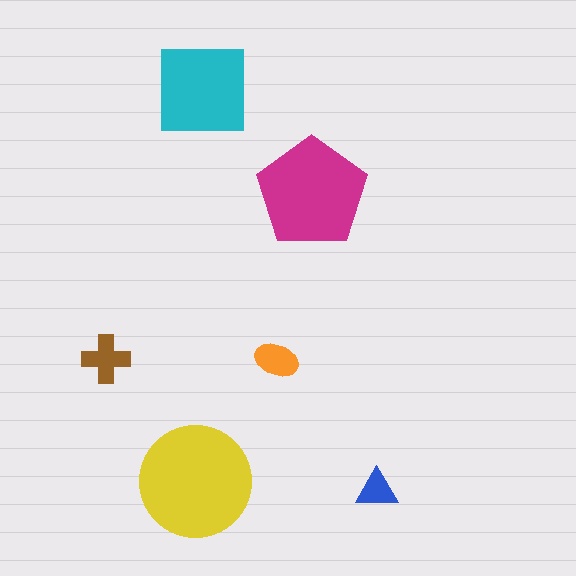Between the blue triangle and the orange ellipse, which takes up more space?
The orange ellipse.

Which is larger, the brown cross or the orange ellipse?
The brown cross.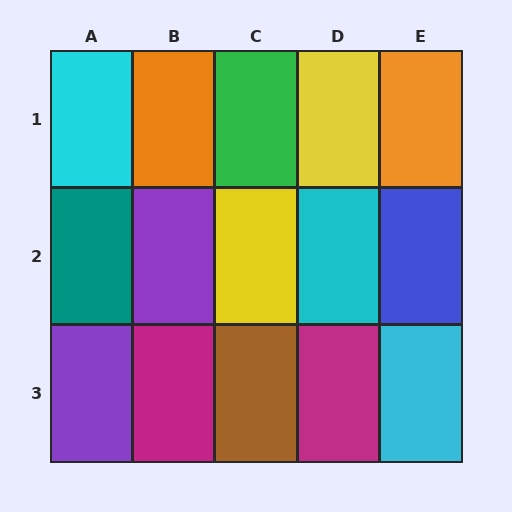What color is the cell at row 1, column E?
Orange.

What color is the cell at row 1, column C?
Green.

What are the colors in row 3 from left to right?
Purple, magenta, brown, magenta, cyan.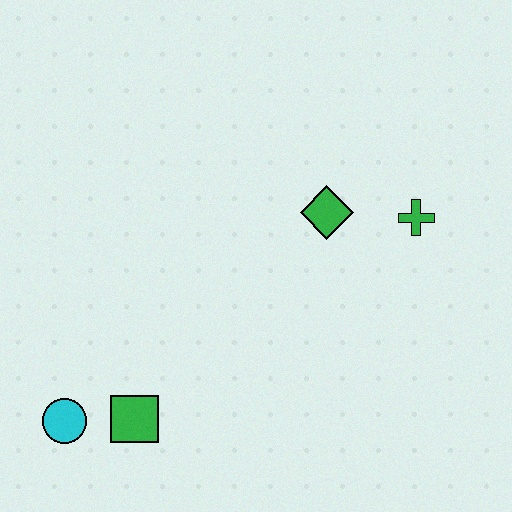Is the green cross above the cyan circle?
Yes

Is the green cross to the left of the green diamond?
No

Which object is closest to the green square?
The cyan circle is closest to the green square.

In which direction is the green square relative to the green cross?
The green square is to the left of the green cross.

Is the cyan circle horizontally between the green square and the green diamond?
No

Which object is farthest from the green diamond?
The cyan circle is farthest from the green diamond.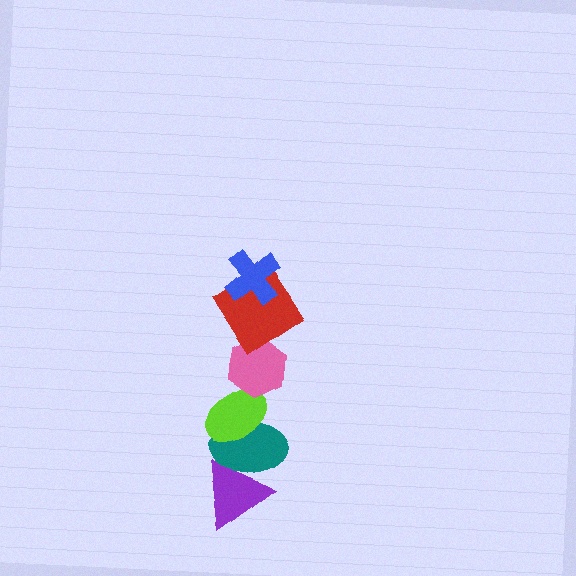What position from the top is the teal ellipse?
The teal ellipse is 5th from the top.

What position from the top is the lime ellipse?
The lime ellipse is 4th from the top.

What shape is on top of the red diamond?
The blue cross is on top of the red diamond.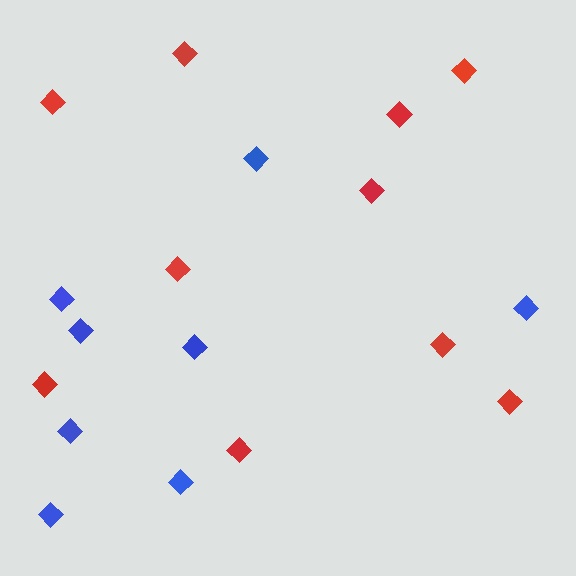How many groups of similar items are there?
There are 2 groups: one group of red diamonds (10) and one group of blue diamonds (8).